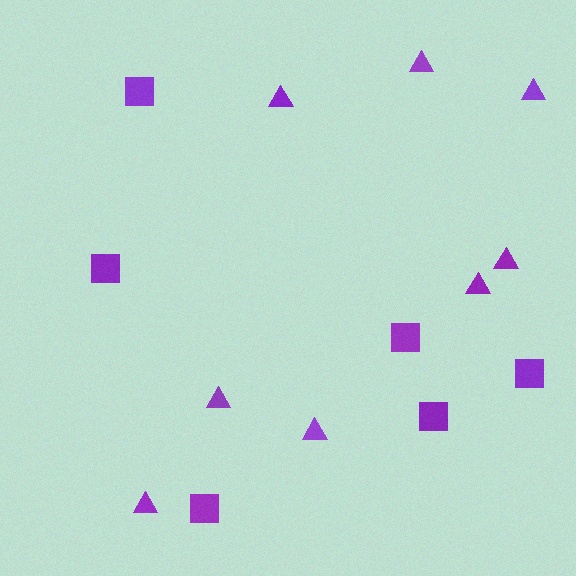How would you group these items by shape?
There are 2 groups: one group of triangles (8) and one group of squares (6).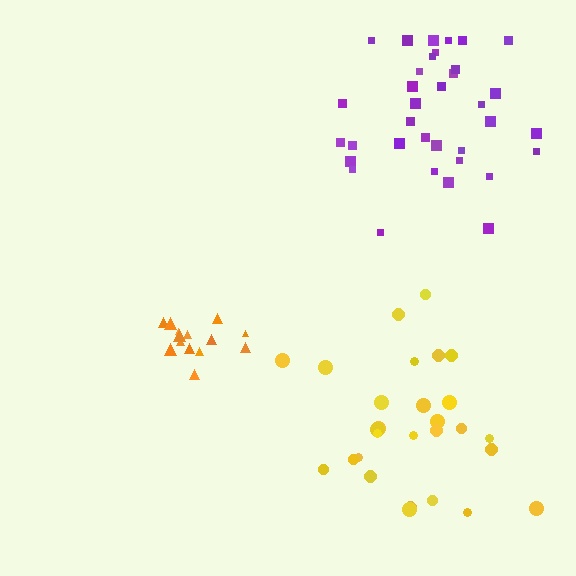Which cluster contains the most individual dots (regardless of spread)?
Purple (35).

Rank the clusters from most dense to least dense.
orange, purple, yellow.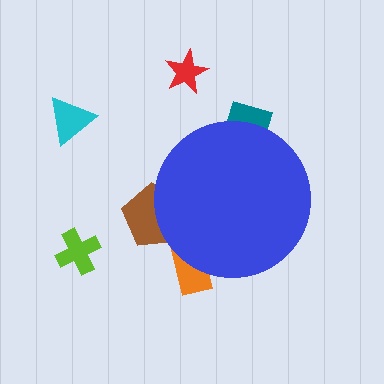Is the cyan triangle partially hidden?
No, the cyan triangle is fully visible.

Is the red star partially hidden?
No, the red star is fully visible.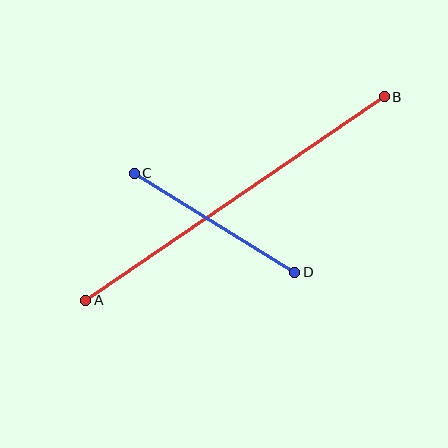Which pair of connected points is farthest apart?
Points A and B are farthest apart.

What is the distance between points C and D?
The distance is approximately 188 pixels.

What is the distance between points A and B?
The distance is approximately 361 pixels.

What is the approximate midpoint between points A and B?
The midpoint is at approximately (235, 199) pixels.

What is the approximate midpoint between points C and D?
The midpoint is at approximately (214, 223) pixels.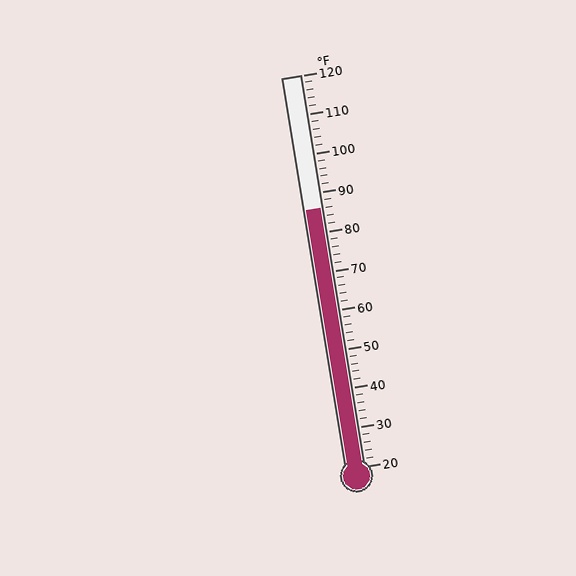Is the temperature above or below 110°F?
The temperature is below 110°F.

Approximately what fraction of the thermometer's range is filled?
The thermometer is filled to approximately 65% of its range.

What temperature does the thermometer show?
The thermometer shows approximately 86°F.